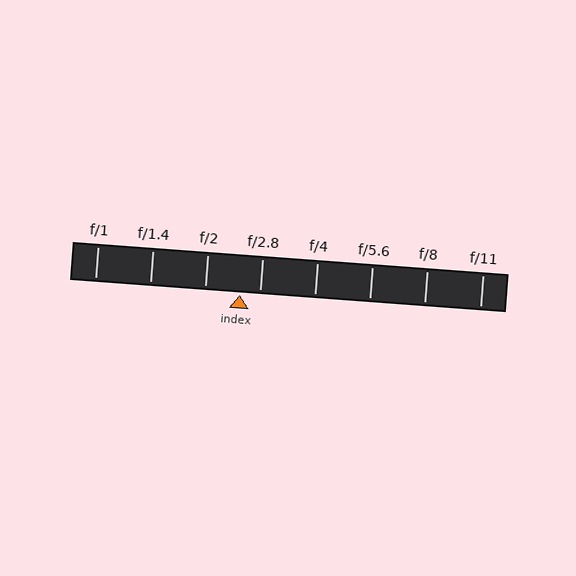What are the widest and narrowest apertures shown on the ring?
The widest aperture shown is f/1 and the narrowest is f/11.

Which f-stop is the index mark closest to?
The index mark is closest to f/2.8.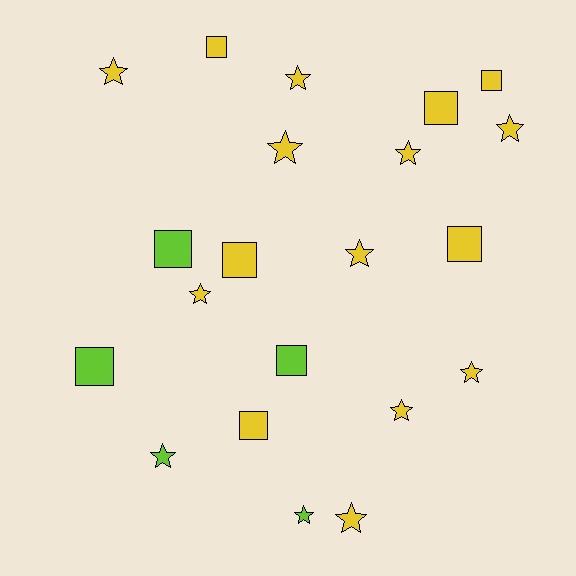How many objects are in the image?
There are 21 objects.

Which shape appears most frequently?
Star, with 12 objects.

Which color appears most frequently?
Yellow, with 16 objects.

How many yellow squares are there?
There are 6 yellow squares.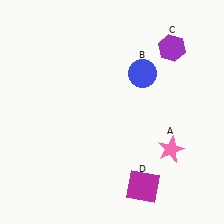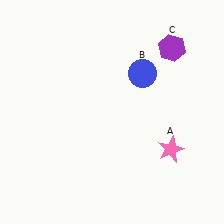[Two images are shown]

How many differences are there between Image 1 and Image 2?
There is 1 difference between the two images.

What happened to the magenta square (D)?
The magenta square (D) was removed in Image 2. It was in the bottom-right area of Image 1.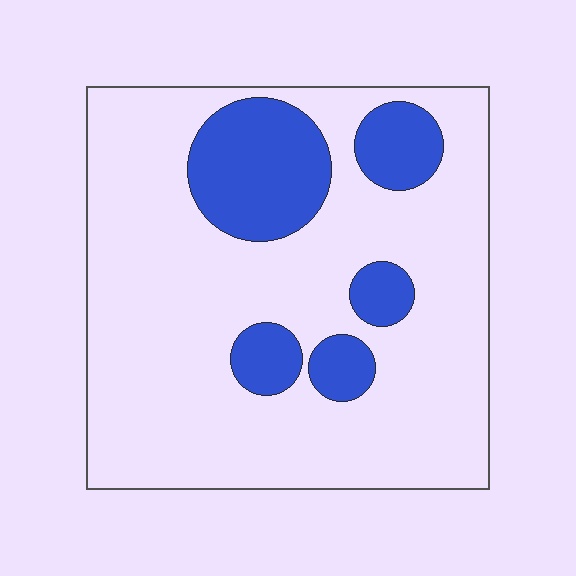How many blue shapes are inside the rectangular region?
5.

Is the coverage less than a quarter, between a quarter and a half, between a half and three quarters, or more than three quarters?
Less than a quarter.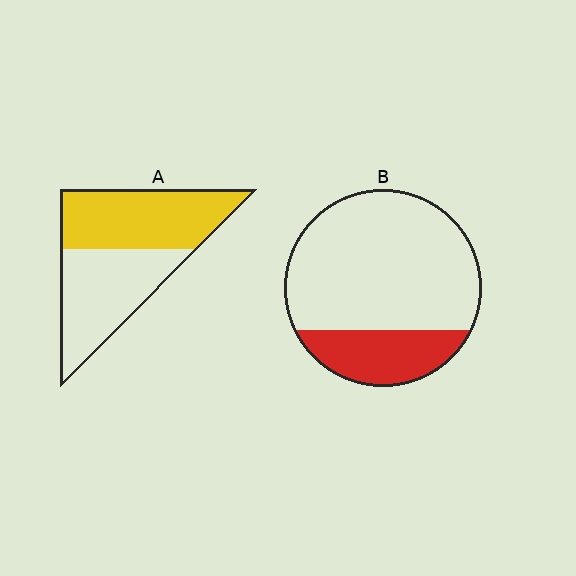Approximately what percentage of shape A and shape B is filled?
A is approximately 50% and B is approximately 25%.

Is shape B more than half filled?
No.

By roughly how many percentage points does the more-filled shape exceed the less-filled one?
By roughly 25 percentage points (A over B).